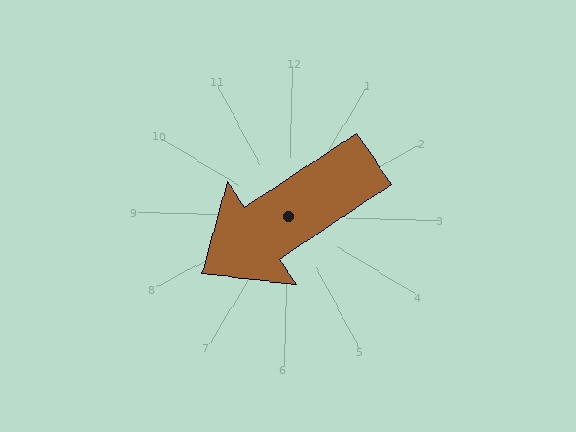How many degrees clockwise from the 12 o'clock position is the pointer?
Approximately 235 degrees.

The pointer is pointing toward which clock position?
Roughly 8 o'clock.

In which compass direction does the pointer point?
Southwest.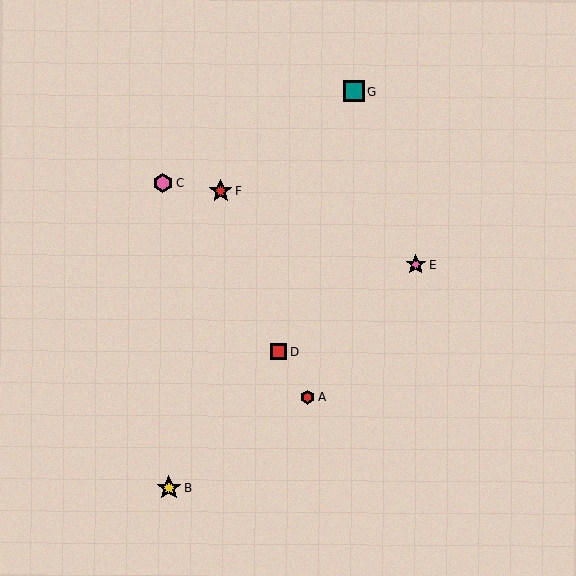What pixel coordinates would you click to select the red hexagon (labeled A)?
Click at (308, 398) to select the red hexagon A.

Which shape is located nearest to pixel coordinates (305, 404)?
The red hexagon (labeled A) at (308, 398) is nearest to that location.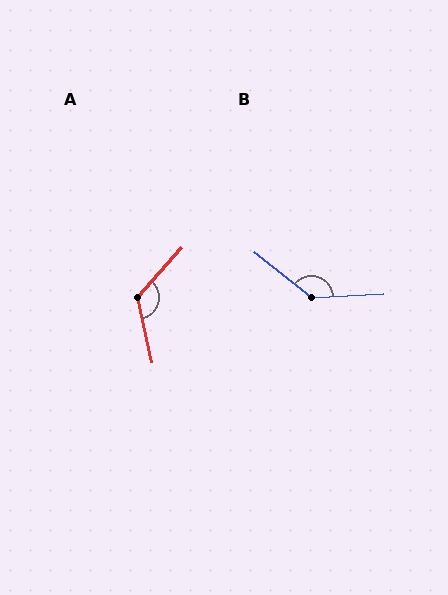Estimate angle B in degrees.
Approximately 138 degrees.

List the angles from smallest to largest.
A (125°), B (138°).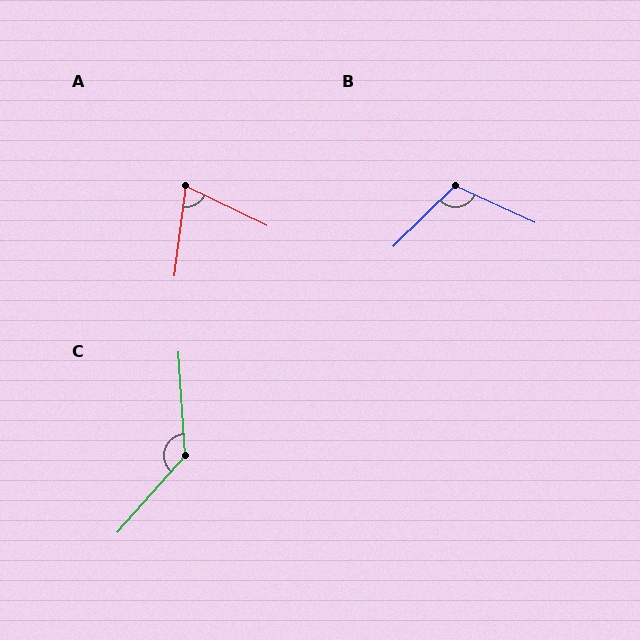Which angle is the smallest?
A, at approximately 71 degrees.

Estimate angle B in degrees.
Approximately 111 degrees.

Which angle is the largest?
C, at approximately 135 degrees.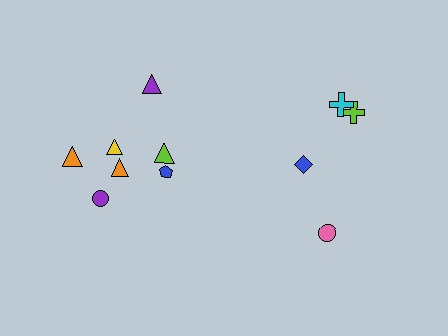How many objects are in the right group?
There are 4 objects.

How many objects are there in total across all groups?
There are 11 objects.